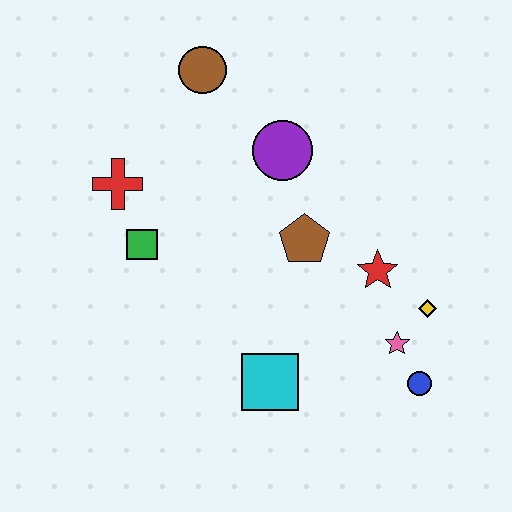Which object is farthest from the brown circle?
The blue circle is farthest from the brown circle.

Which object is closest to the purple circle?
The brown pentagon is closest to the purple circle.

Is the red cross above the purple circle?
No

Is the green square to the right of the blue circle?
No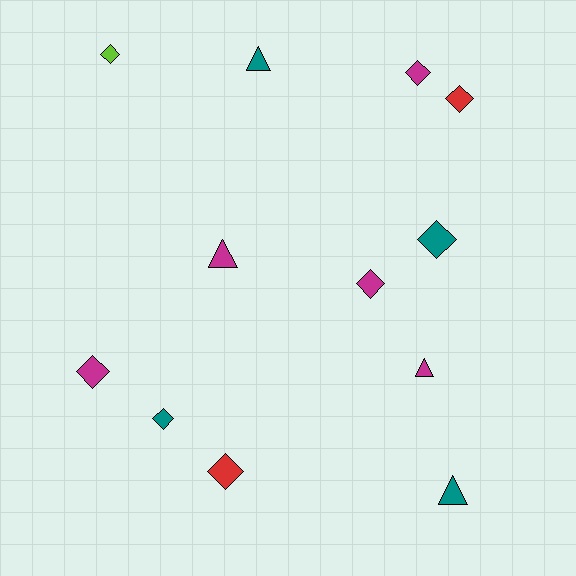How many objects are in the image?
There are 12 objects.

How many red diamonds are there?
There are 2 red diamonds.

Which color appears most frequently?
Magenta, with 5 objects.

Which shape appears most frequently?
Diamond, with 8 objects.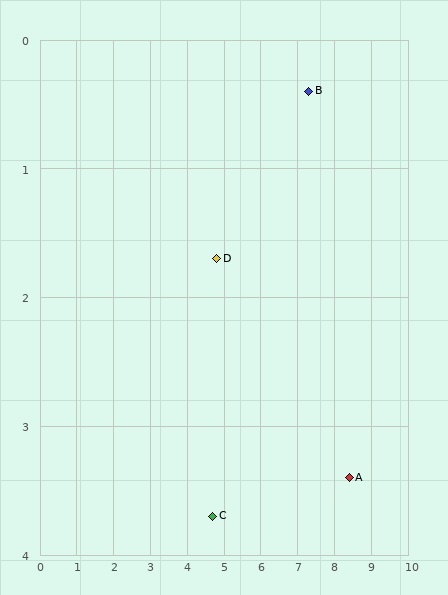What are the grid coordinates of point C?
Point C is at approximately (4.7, 3.7).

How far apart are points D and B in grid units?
Points D and B are about 2.8 grid units apart.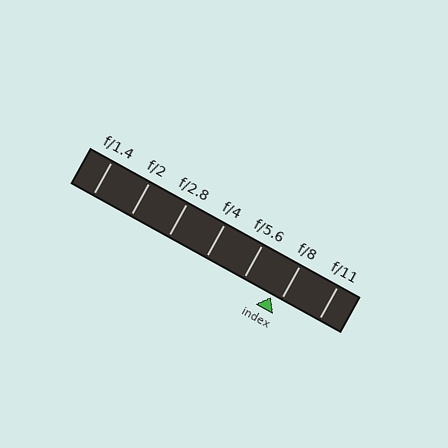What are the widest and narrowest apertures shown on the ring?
The widest aperture shown is f/1.4 and the narrowest is f/11.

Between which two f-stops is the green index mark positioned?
The index mark is between f/5.6 and f/8.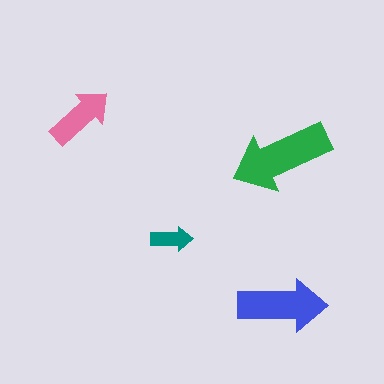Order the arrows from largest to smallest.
the green one, the blue one, the pink one, the teal one.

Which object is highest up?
The pink arrow is topmost.